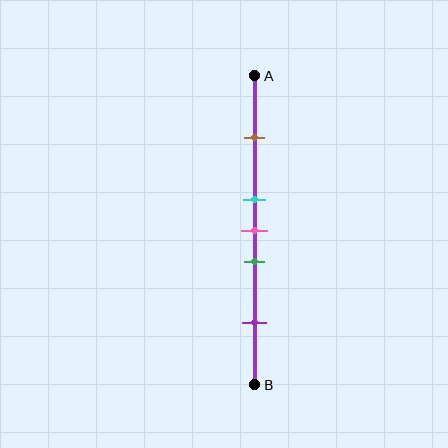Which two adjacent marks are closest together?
The cyan and pink marks are the closest adjacent pair.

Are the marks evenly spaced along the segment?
No, the marks are not evenly spaced.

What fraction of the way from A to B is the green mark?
The green mark is approximately 60% (0.6) of the way from A to B.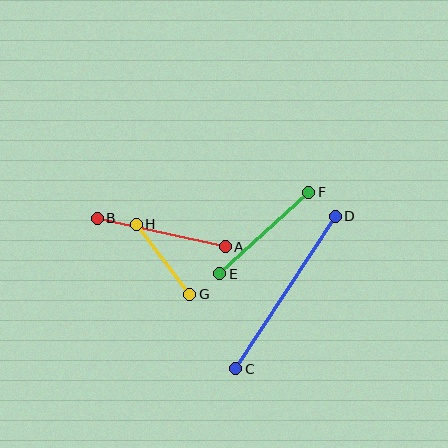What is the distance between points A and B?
The distance is approximately 131 pixels.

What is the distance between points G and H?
The distance is approximately 88 pixels.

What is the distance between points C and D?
The distance is approximately 182 pixels.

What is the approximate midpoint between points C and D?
The midpoint is at approximately (285, 292) pixels.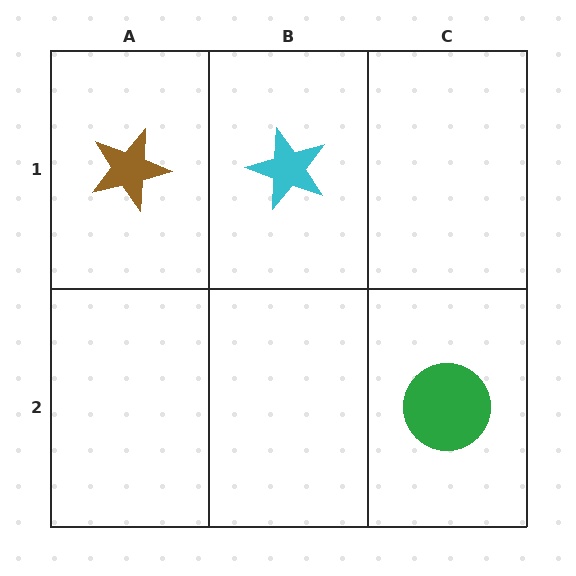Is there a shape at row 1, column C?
No, that cell is empty.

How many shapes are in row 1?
2 shapes.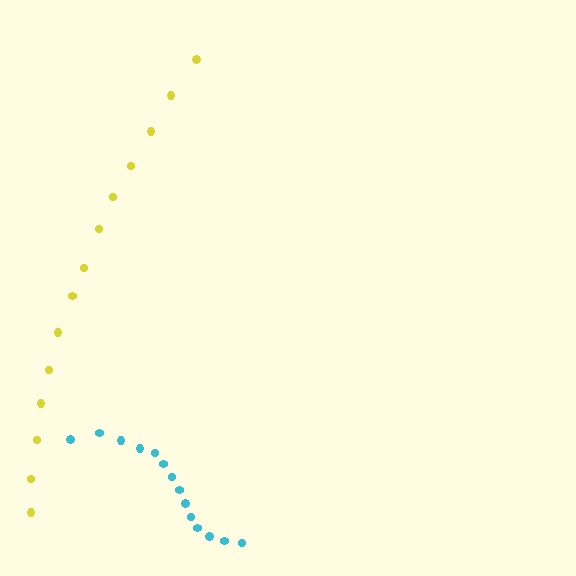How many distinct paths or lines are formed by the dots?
There are 2 distinct paths.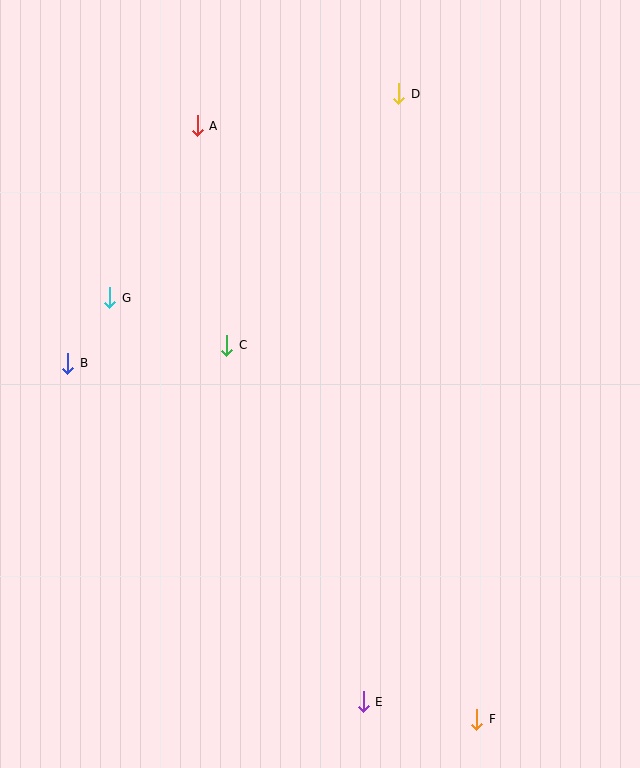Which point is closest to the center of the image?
Point C at (227, 345) is closest to the center.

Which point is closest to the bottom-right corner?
Point F is closest to the bottom-right corner.